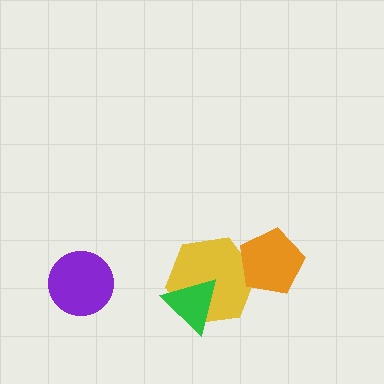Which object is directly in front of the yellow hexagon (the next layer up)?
The green triangle is directly in front of the yellow hexagon.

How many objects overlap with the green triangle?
1 object overlaps with the green triangle.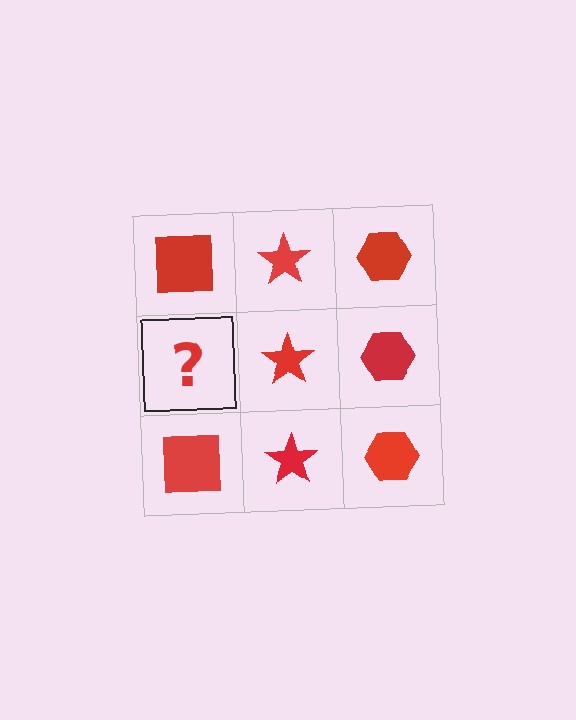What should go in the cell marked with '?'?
The missing cell should contain a red square.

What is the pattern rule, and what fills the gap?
The rule is that each column has a consistent shape. The gap should be filled with a red square.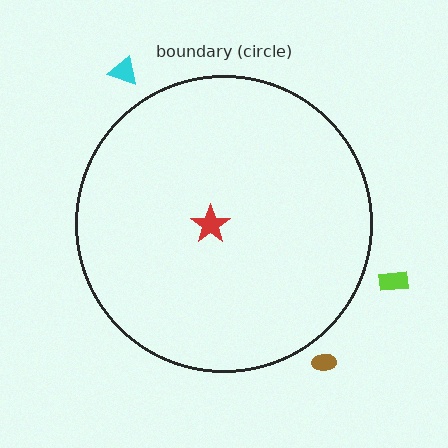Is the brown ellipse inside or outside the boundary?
Outside.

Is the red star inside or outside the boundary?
Inside.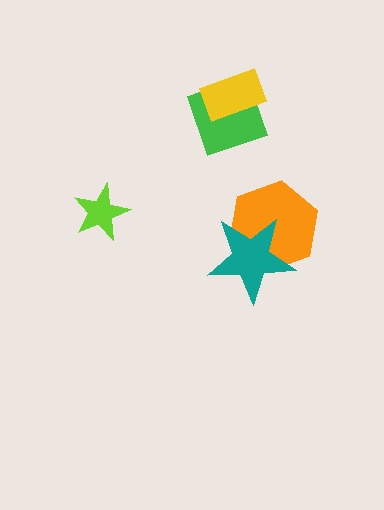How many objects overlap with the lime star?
0 objects overlap with the lime star.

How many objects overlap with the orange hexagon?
1 object overlaps with the orange hexagon.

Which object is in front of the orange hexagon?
The teal star is in front of the orange hexagon.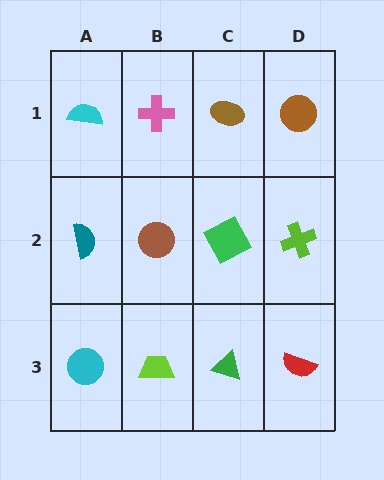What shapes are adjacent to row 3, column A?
A teal semicircle (row 2, column A), a lime trapezoid (row 3, column B).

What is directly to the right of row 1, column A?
A pink cross.